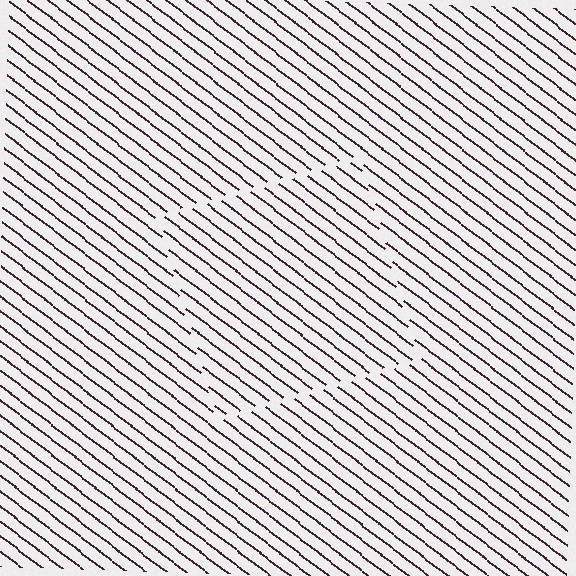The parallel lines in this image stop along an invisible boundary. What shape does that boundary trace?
An illusory square. The interior of the shape contains the same grating, shifted by half a period — the contour is defined by the phase discontinuity where line-ends from the inner and outer gratings abut.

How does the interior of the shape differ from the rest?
The interior of the shape contains the same grating, shifted by half a period — the contour is defined by the phase discontinuity where line-ends from the inner and outer gratings abut.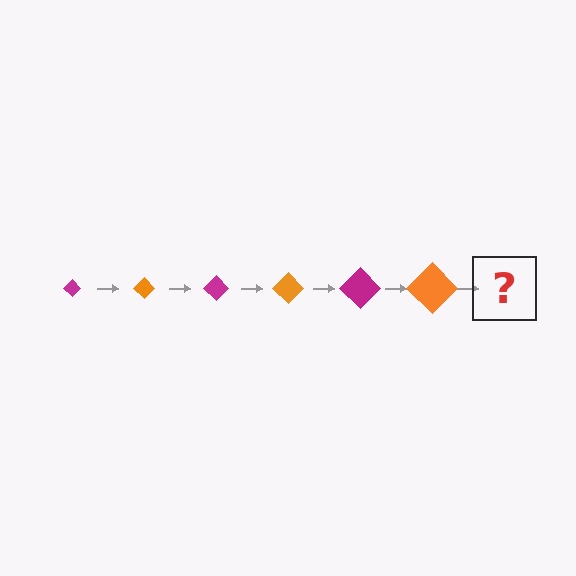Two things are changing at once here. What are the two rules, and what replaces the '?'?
The two rules are that the diamond grows larger each step and the color cycles through magenta and orange. The '?' should be a magenta diamond, larger than the previous one.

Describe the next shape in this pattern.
It should be a magenta diamond, larger than the previous one.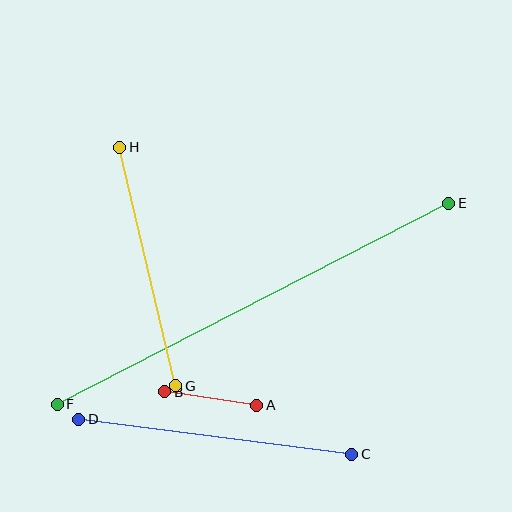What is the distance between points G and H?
The distance is approximately 245 pixels.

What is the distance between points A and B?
The distance is approximately 93 pixels.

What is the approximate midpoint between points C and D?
The midpoint is at approximately (215, 437) pixels.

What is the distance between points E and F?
The distance is approximately 440 pixels.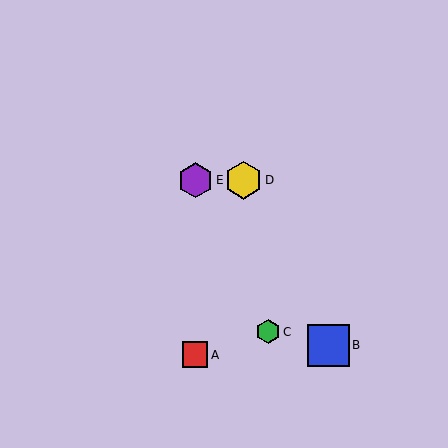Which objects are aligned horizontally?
Objects D, E are aligned horizontally.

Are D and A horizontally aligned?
No, D is at y≈180 and A is at y≈355.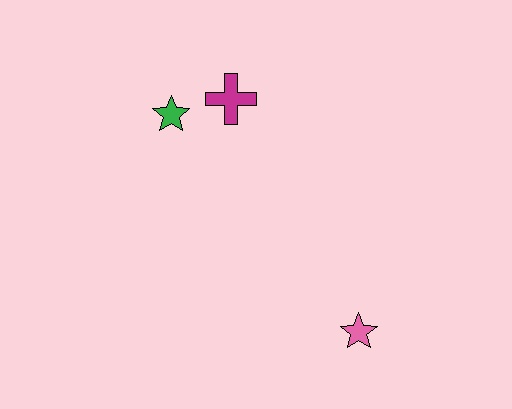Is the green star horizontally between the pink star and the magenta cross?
No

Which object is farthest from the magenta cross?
The pink star is farthest from the magenta cross.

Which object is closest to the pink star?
The magenta cross is closest to the pink star.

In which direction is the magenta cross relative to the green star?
The magenta cross is to the right of the green star.